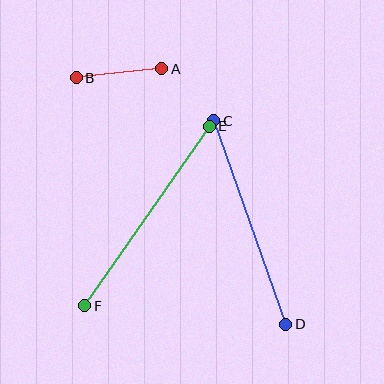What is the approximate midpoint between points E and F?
The midpoint is at approximately (147, 216) pixels.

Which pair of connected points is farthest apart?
Points E and F are farthest apart.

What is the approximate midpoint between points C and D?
The midpoint is at approximately (250, 222) pixels.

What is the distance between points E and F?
The distance is approximately 218 pixels.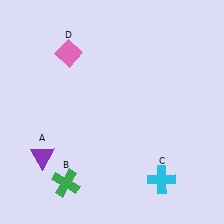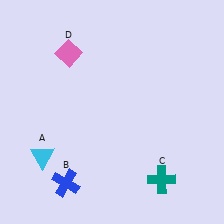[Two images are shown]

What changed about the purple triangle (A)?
In Image 1, A is purple. In Image 2, it changed to cyan.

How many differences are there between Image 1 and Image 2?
There are 3 differences between the two images.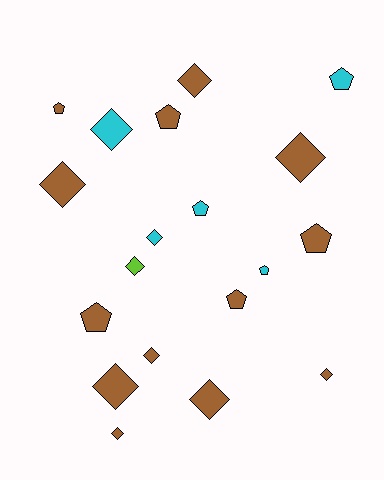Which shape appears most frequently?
Diamond, with 11 objects.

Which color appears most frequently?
Brown, with 13 objects.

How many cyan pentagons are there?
There are 3 cyan pentagons.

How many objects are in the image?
There are 19 objects.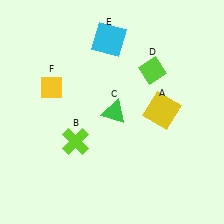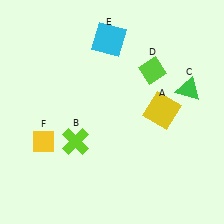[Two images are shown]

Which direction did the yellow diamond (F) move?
The yellow diamond (F) moved down.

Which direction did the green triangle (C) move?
The green triangle (C) moved right.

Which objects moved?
The objects that moved are: the green triangle (C), the yellow diamond (F).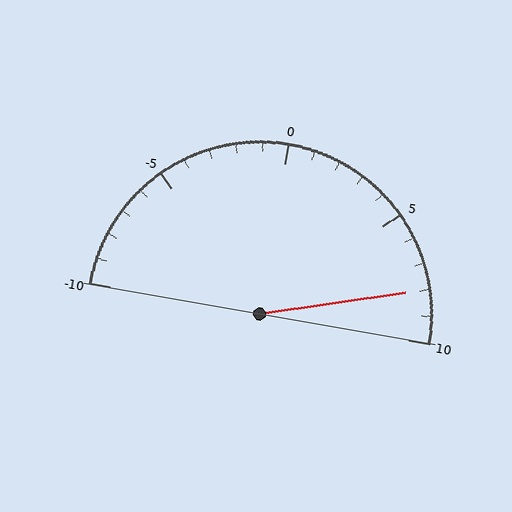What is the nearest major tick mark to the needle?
The nearest major tick mark is 10.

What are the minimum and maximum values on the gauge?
The gauge ranges from -10 to 10.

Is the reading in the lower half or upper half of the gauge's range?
The reading is in the upper half of the range (-10 to 10).